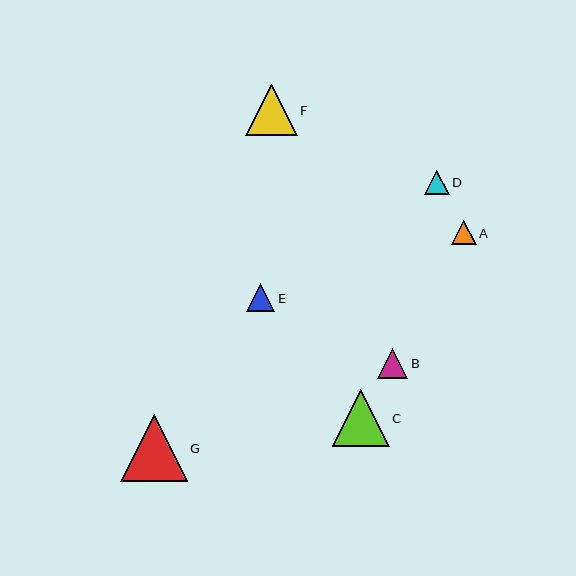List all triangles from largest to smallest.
From largest to smallest: G, C, F, B, E, D, A.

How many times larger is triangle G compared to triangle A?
Triangle G is approximately 2.7 times the size of triangle A.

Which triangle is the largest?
Triangle G is the largest with a size of approximately 66 pixels.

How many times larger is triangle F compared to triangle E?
Triangle F is approximately 1.8 times the size of triangle E.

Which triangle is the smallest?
Triangle A is the smallest with a size of approximately 25 pixels.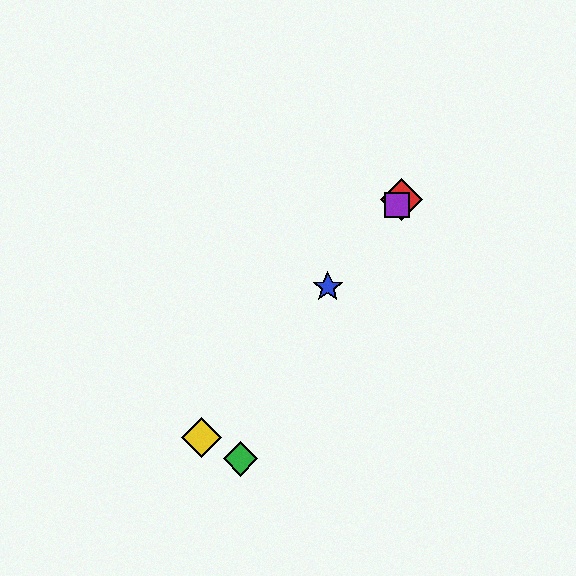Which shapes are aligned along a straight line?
The red diamond, the blue star, the yellow diamond, the purple square are aligned along a straight line.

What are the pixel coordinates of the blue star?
The blue star is at (328, 287).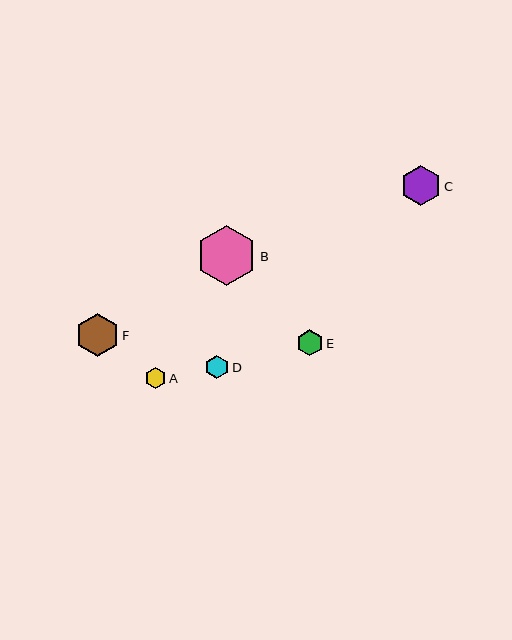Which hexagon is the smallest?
Hexagon A is the smallest with a size of approximately 21 pixels.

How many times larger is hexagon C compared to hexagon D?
Hexagon C is approximately 1.7 times the size of hexagon D.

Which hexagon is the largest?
Hexagon B is the largest with a size of approximately 60 pixels.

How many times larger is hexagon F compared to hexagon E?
Hexagon F is approximately 1.7 times the size of hexagon E.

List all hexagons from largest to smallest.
From largest to smallest: B, F, C, E, D, A.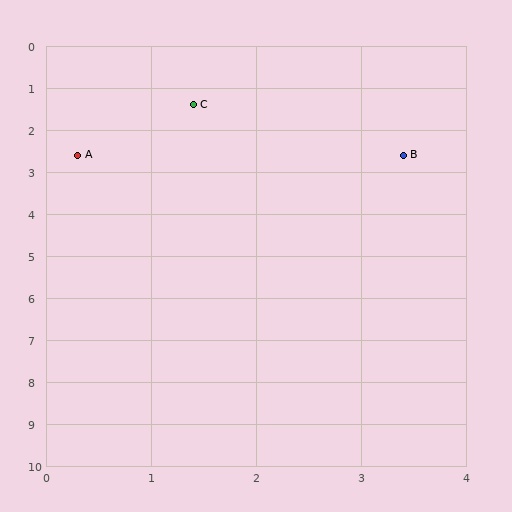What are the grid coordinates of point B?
Point B is at approximately (3.4, 2.6).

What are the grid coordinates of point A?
Point A is at approximately (0.3, 2.6).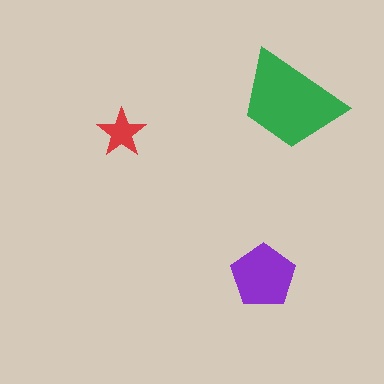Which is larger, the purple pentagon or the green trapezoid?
The green trapezoid.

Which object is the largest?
The green trapezoid.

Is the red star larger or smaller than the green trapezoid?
Smaller.